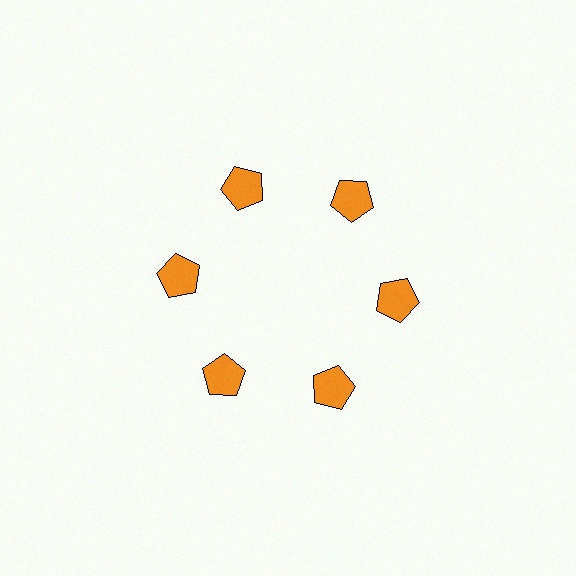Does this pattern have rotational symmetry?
Yes, this pattern has 6-fold rotational symmetry. It looks the same after rotating 60 degrees around the center.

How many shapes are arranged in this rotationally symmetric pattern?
There are 6 shapes, arranged in 6 groups of 1.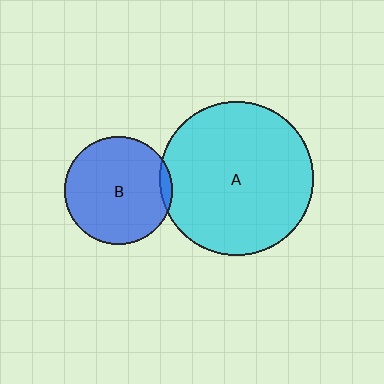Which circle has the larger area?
Circle A (cyan).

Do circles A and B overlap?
Yes.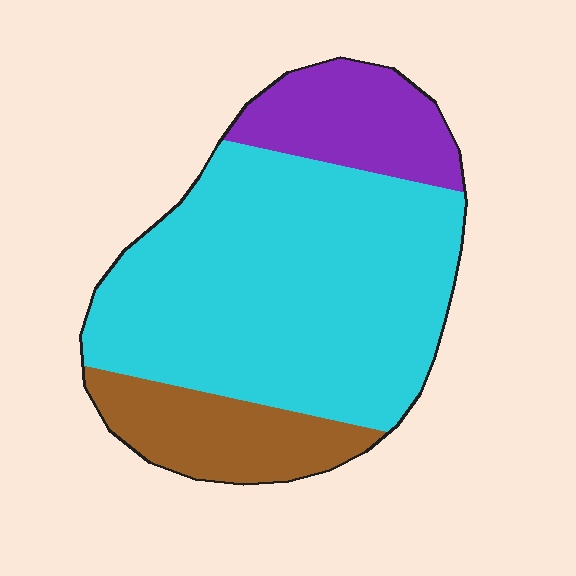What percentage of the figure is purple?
Purple takes up less than a quarter of the figure.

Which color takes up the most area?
Cyan, at roughly 65%.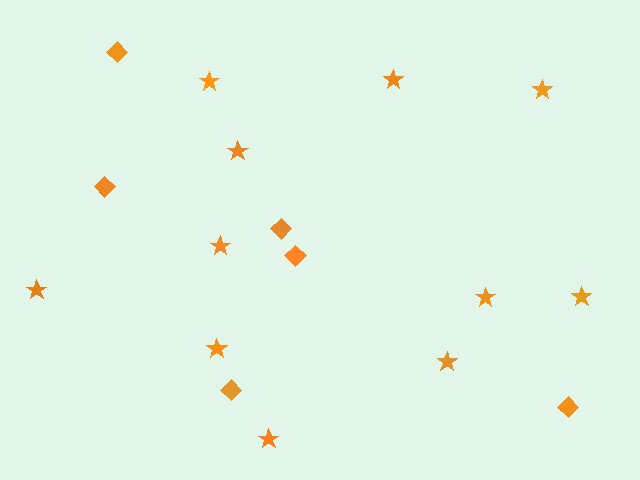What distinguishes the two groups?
There are 2 groups: one group of stars (11) and one group of diamonds (6).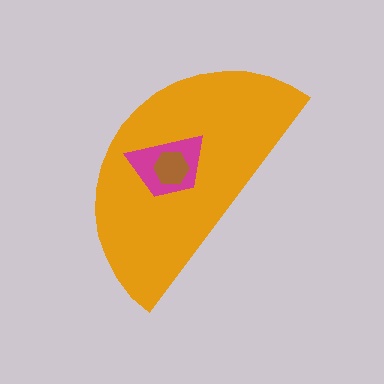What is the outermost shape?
The orange semicircle.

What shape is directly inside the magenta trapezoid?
The brown hexagon.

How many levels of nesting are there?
3.